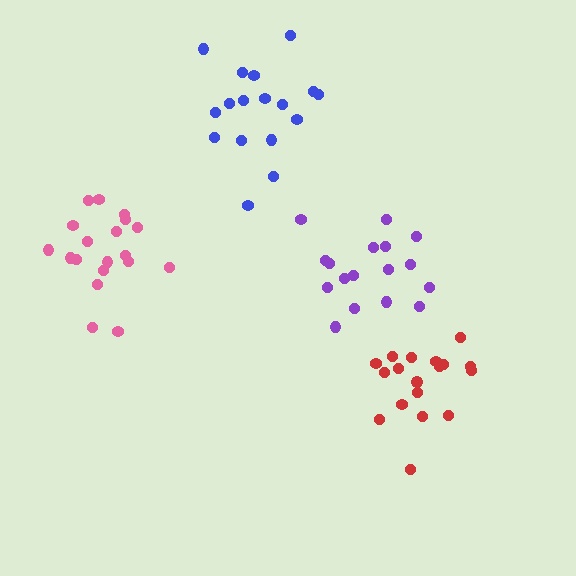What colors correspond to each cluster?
The clusters are colored: purple, pink, blue, red.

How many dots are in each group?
Group 1: 17 dots, Group 2: 19 dots, Group 3: 17 dots, Group 4: 18 dots (71 total).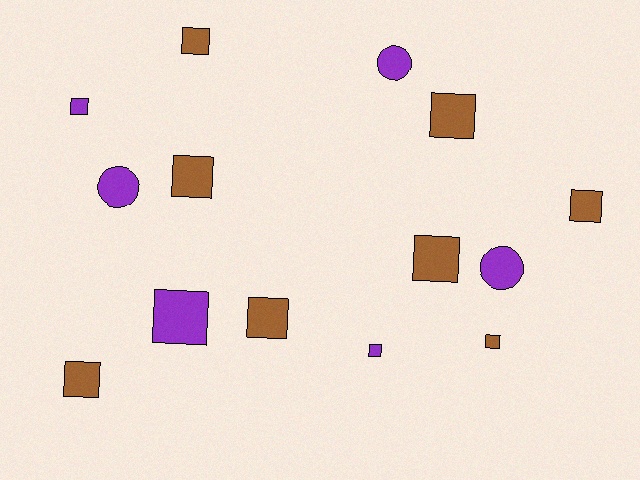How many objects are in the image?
There are 14 objects.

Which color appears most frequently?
Brown, with 8 objects.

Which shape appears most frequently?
Square, with 11 objects.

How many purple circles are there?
There are 3 purple circles.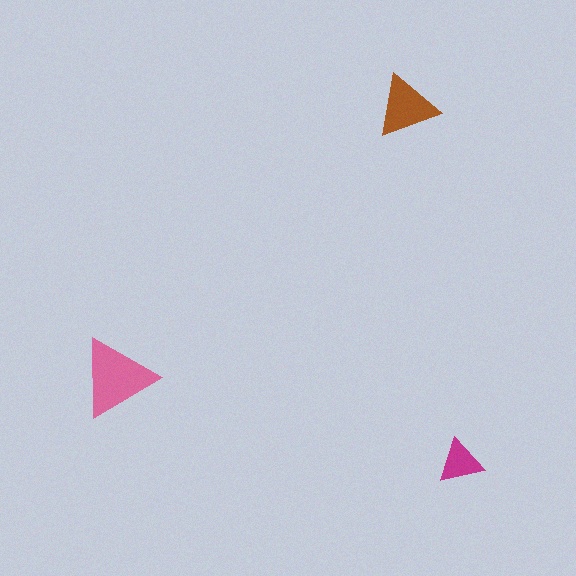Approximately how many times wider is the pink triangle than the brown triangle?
About 1.5 times wider.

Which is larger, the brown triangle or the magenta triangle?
The brown one.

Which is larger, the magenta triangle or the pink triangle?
The pink one.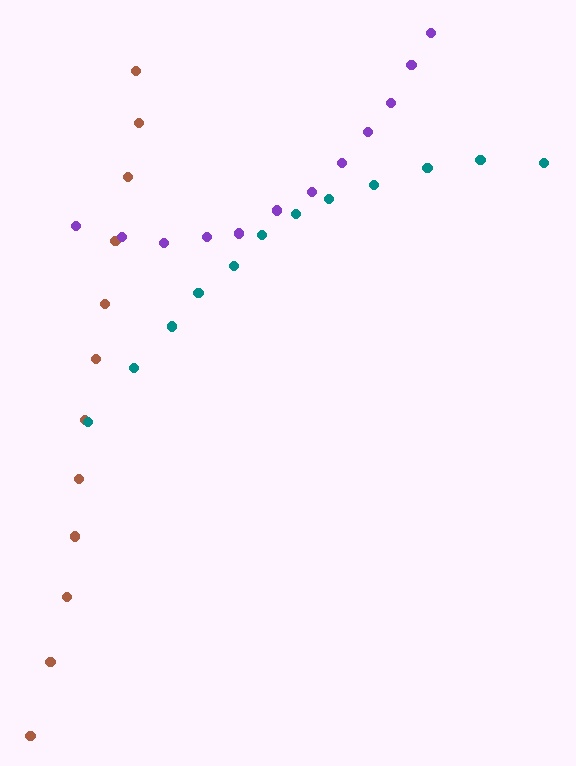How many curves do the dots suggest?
There are 3 distinct paths.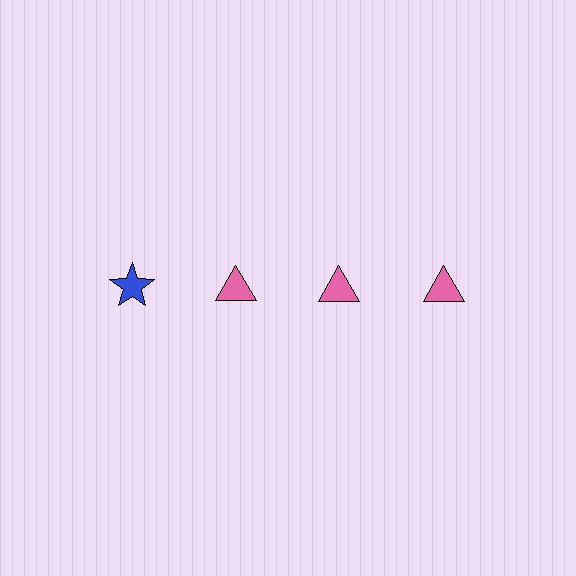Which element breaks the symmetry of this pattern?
The blue star in the top row, leftmost column breaks the symmetry. All other shapes are pink triangles.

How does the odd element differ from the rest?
It differs in both color (blue instead of pink) and shape (star instead of triangle).